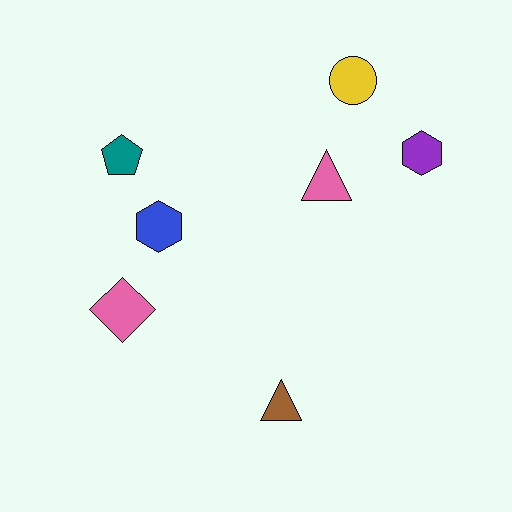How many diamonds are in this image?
There is 1 diamond.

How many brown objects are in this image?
There is 1 brown object.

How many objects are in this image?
There are 7 objects.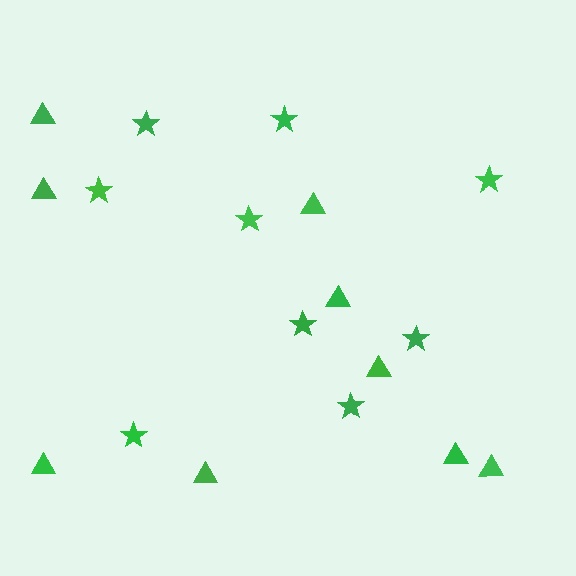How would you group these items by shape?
There are 2 groups: one group of triangles (9) and one group of stars (9).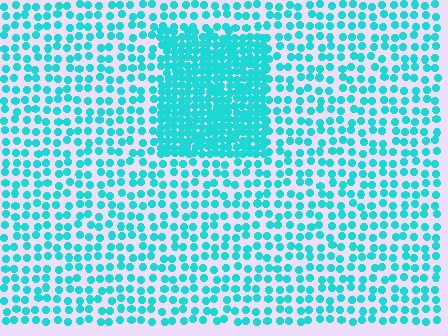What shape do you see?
I see a rectangle.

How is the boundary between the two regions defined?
The boundary is defined by a change in element density (approximately 2.4x ratio). All elements are the same color, size, and shape.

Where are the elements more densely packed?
The elements are more densely packed inside the rectangle boundary.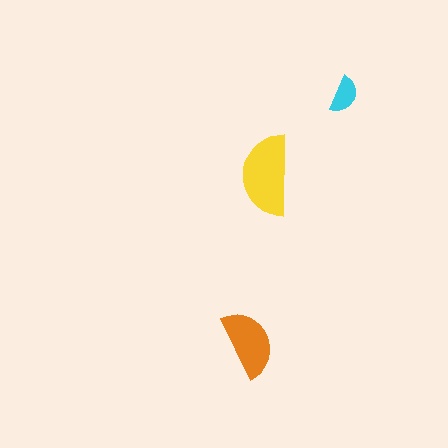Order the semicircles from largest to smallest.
the yellow one, the orange one, the cyan one.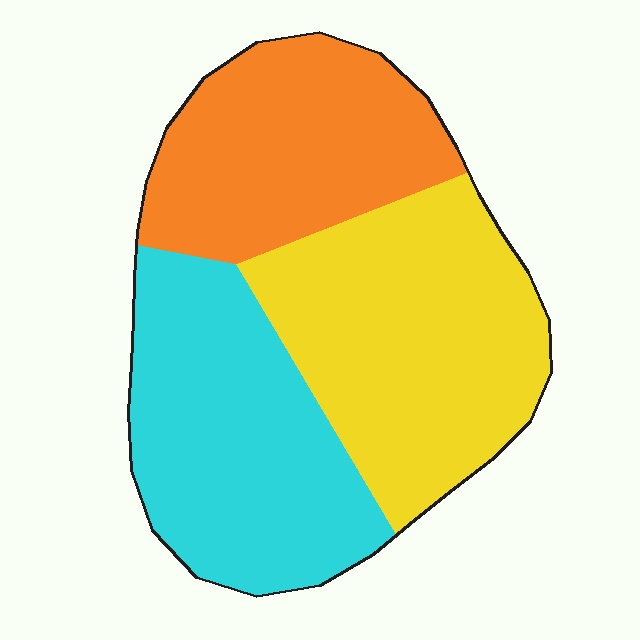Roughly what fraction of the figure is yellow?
Yellow covers around 35% of the figure.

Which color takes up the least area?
Orange, at roughly 30%.